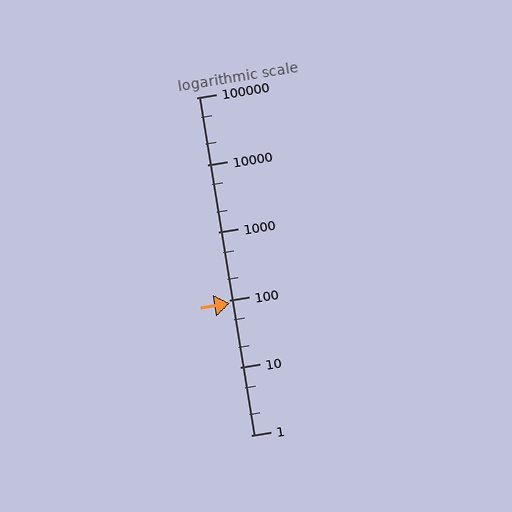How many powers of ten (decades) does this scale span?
The scale spans 5 decades, from 1 to 100000.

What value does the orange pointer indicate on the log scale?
The pointer indicates approximately 90.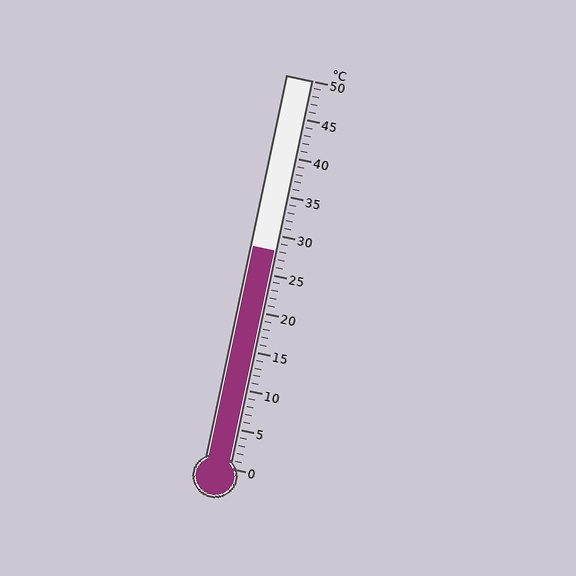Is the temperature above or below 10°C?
The temperature is above 10°C.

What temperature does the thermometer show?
The thermometer shows approximately 28°C.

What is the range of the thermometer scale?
The thermometer scale ranges from 0°C to 50°C.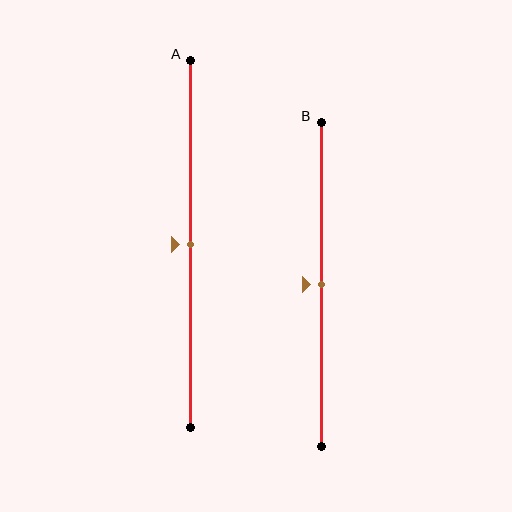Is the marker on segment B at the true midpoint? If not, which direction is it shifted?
Yes, the marker on segment B is at the true midpoint.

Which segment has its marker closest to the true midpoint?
Segment A has its marker closest to the true midpoint.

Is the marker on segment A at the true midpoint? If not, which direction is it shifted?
Yes, the marker on segment A is at the true midpoint.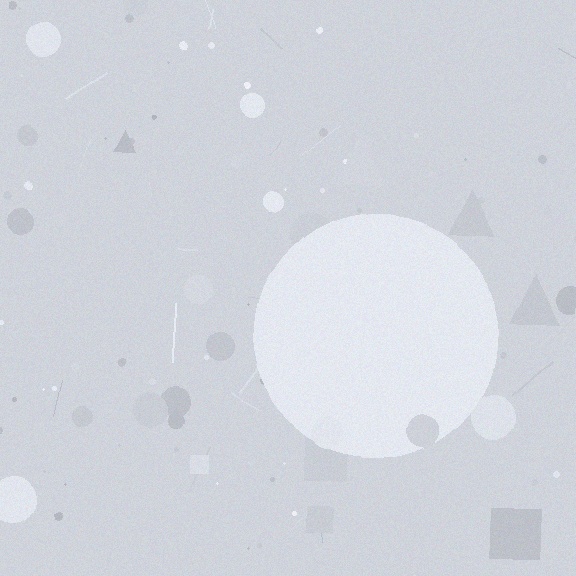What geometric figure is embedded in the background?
A circle is embedded in the background.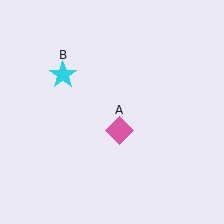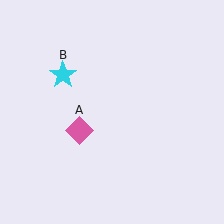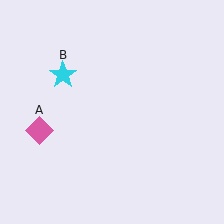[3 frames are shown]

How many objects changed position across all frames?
1 object changed position: pink diamond (object A).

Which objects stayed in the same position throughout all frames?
Cyan star (object B) remained stationary.